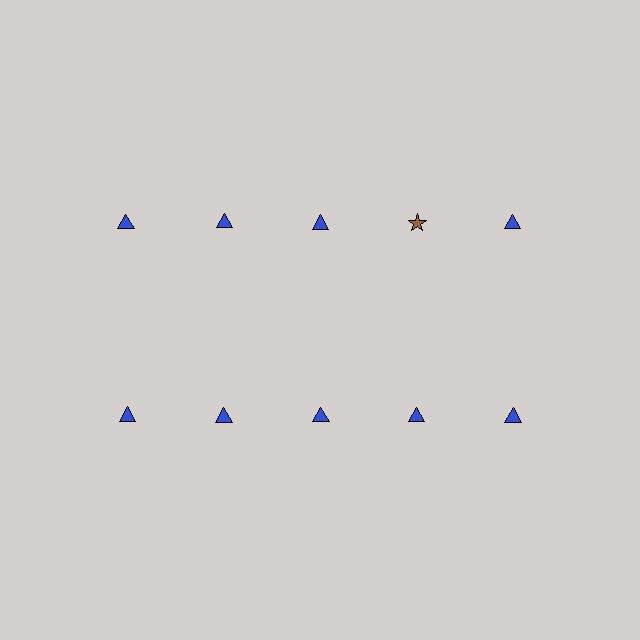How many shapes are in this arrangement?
There are 10 shapes arranged in a grid pattern.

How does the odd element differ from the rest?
It differs in both color (brown instead of blue) and shape (star instead of triangle).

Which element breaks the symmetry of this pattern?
The brown star in the top row, second from right column breaks the symmetry. All other shapes are blue triangles.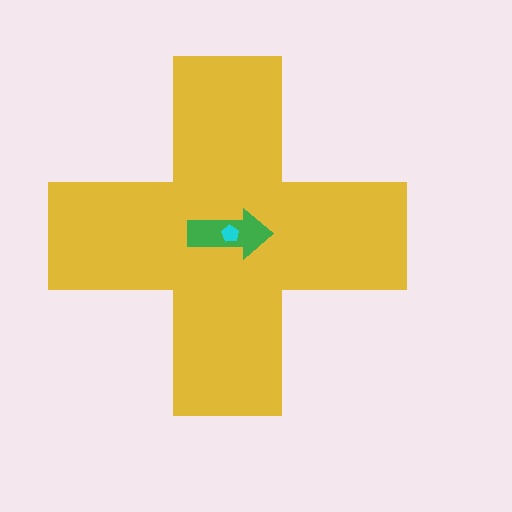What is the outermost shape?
The yellow cross.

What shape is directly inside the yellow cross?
The green arrow.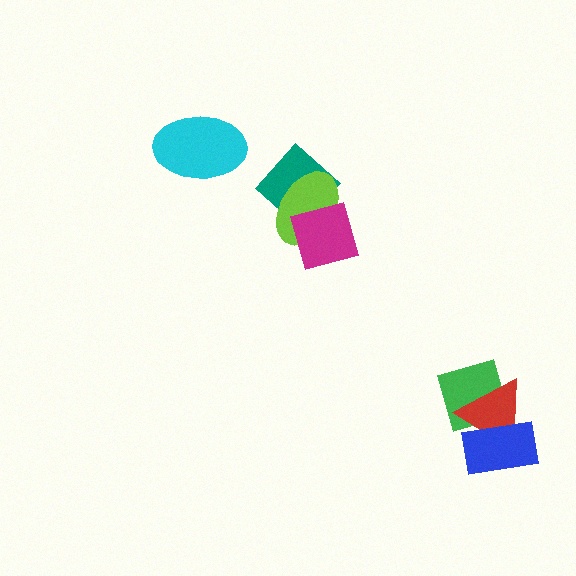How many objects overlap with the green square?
1 object overlaps with the green square.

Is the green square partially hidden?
Yes, it is partially covered by another shape.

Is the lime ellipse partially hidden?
Yes, it is partially covered by another shape.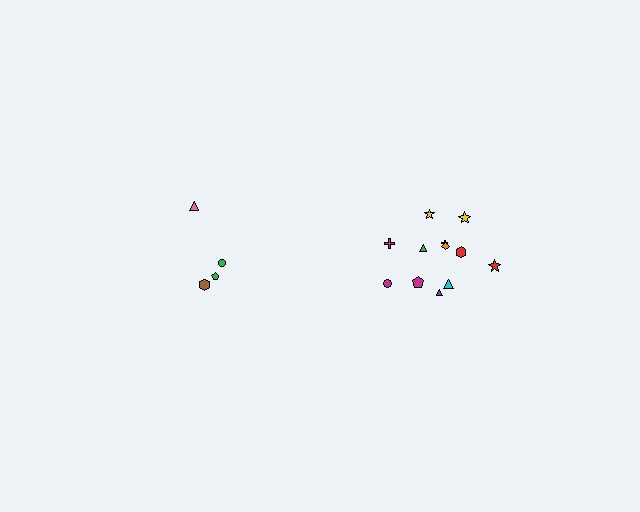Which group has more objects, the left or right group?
The right group.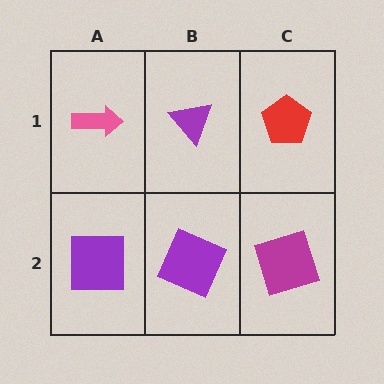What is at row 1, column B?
A purple triangle.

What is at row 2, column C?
A magenta square.